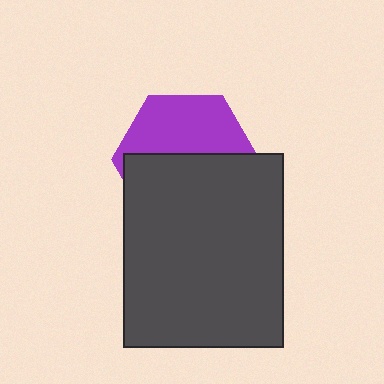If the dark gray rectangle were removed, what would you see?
You would see the complete purple hexagon.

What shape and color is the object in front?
The object in front is a dark gray rectangle.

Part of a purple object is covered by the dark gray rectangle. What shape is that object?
It is a hexagon.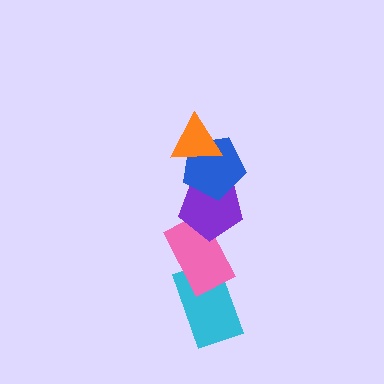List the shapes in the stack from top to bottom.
From top to bottom: the orange triangle, the blue pentagon, the purple pentagon, the pink rectangle, the cyan rectangle.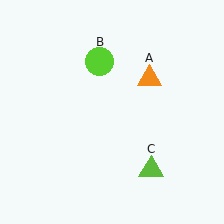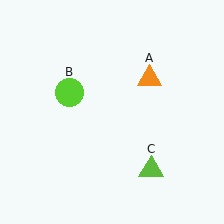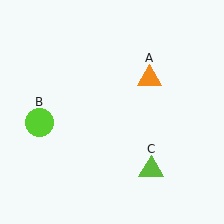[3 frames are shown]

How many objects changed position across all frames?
1 object changed position: lime circle (object B).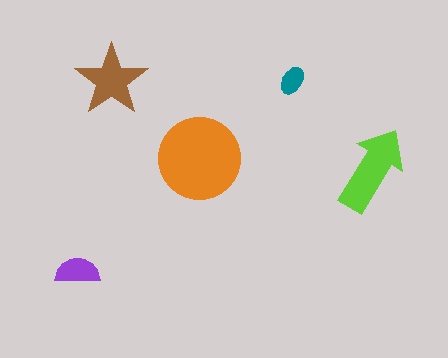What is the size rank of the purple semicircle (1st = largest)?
4th.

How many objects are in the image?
There are 5 objects in the image.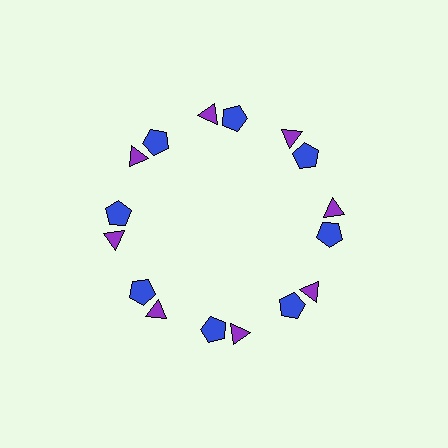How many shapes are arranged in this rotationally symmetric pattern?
There are 16 shapes, arranged in 8 groups of 2.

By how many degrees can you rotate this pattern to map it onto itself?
The pattern maps onto itself every 45 degrees of rotation.